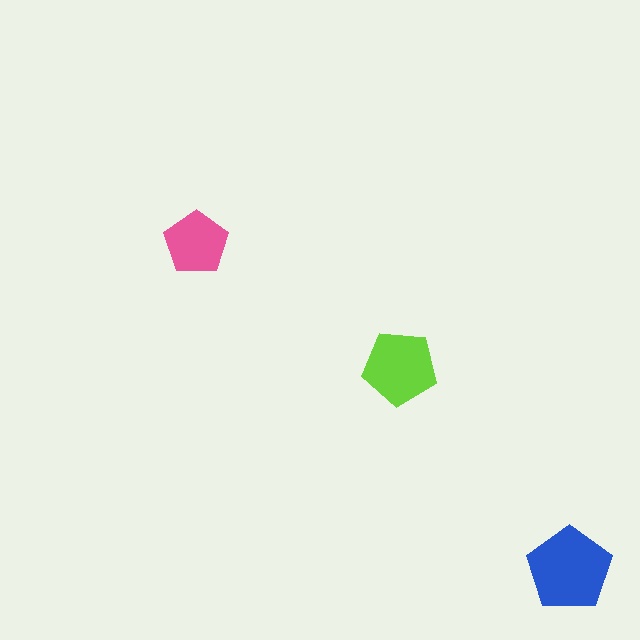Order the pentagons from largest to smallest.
the blue one, the lime one, the pink one.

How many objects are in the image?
There are 3 objects in the image.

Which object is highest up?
The pink pentagon is topmost.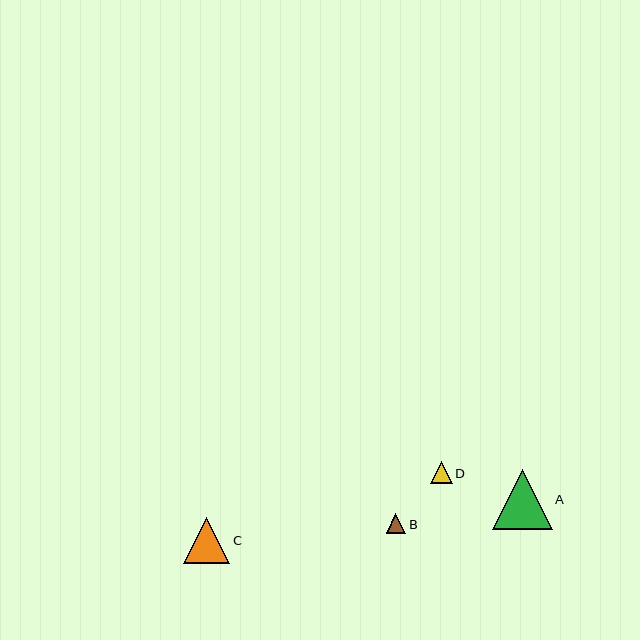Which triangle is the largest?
Triangle A is the largest with a size of approximately 60 pixels.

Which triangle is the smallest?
Triangle B is the smallest with a size of approximately 20 pixels.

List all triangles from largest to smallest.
From largest to smallest: A, C, D, B.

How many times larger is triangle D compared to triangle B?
Triangle D is approximately 1.1 times the size of triangle B.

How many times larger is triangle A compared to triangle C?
Triangle A is approximately 1.3 times the size of triangle C.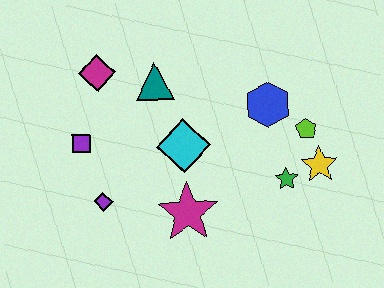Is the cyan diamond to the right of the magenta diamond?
Yes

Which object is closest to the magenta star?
The cyan diamond is closest to the magenta star.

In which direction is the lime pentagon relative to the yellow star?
The lime pentagon is above the yellow star.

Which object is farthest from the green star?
The magenta diamond is farthest from the green star.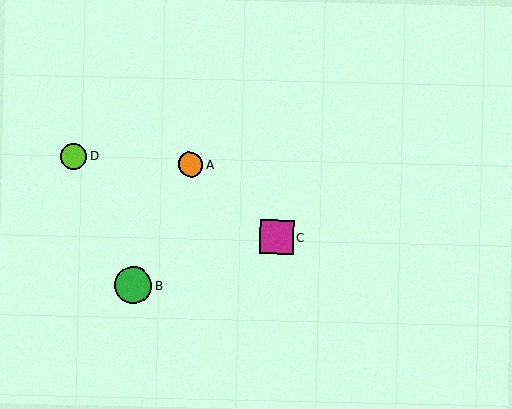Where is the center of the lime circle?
The center of the lime circle is at (74, 156).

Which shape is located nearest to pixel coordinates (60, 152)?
The lime circle (labeled D) at (74, 156) is nearest to that location.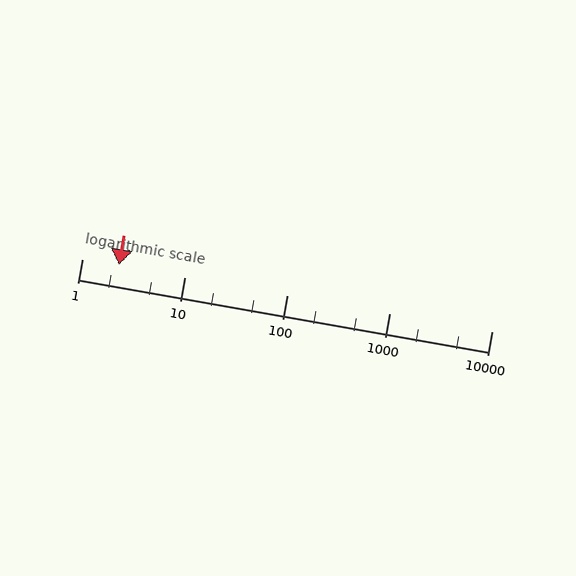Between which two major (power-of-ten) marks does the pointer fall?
The pointer is between 1 and 10.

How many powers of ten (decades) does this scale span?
The scale spans 4 decades, from 1 to 10000.